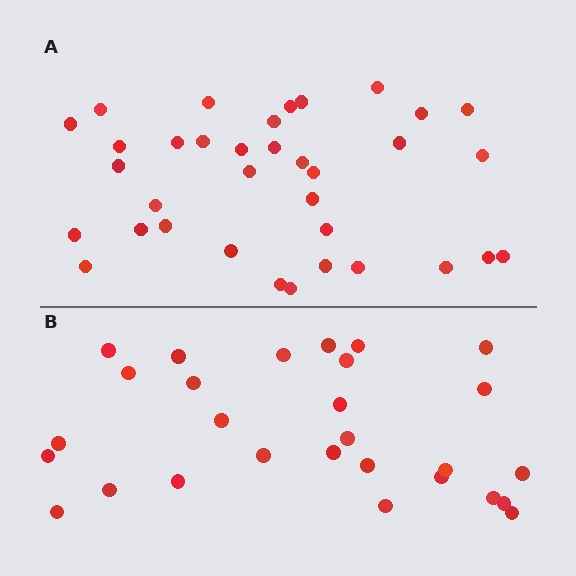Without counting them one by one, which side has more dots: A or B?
Region A (the top region) has more dots.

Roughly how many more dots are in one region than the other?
Region A has roughly 8 or so more dots than region B.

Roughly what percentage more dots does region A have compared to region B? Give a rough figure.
About 25% more.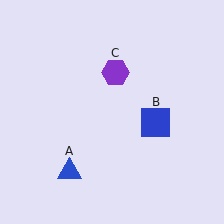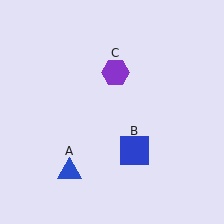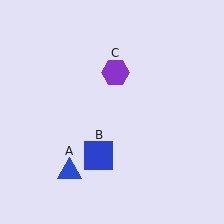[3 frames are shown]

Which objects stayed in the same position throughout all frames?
Blue triangle (object A) and purple hexagon (object C) remained stationary.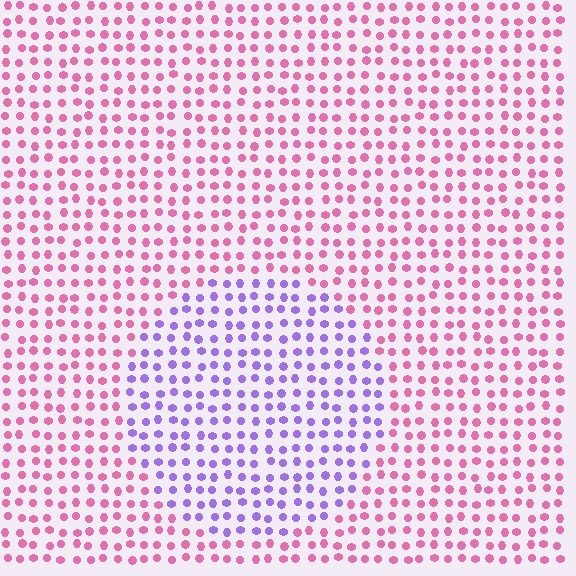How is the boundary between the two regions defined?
The boundary is defined purely by a slight shift in hue (about 64 degrees). Spacing, size, and orientation are identical on both sides.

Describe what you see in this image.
The image is filled with small pink elements in a uniform arrangement. A circle-shaped region is visible where the elements are tinted to a slightly different hue, forming a subtle color boundary.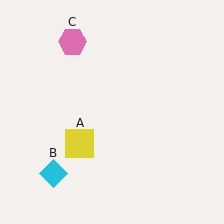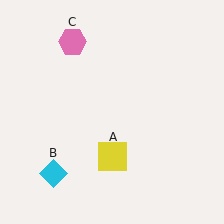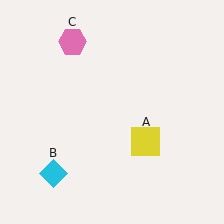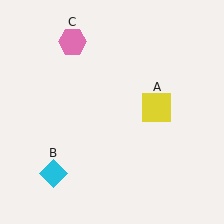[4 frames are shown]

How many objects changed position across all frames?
1 object changed position: yellow square (object A).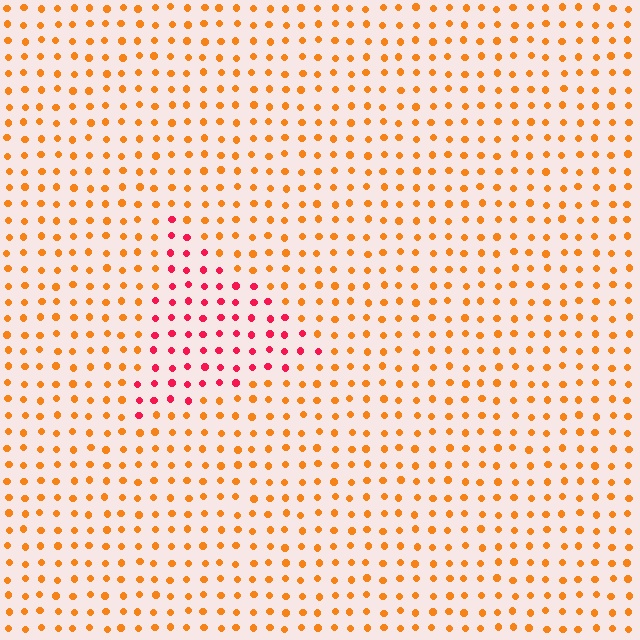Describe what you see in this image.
The image is filled with small orange elements in a uniform arrangement. A triangle-shaped region is visible where the elements are tinted to a slightly different hue, forming a subtle color boundary.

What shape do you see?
I see a triangle.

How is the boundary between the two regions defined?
The boundary is defined purely by a slight shift in hue (about 45 degrees). Spacing, size, and orientation are identical on both sides.